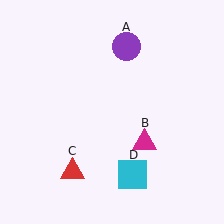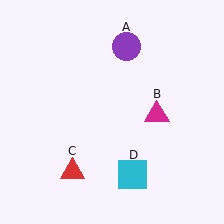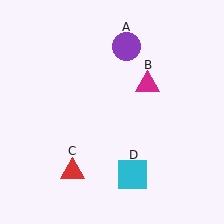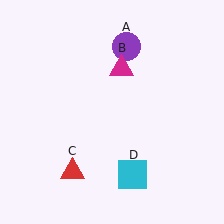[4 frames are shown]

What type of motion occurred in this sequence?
The magenta triangle (object B) rotated counterclockwise around the center of the scene.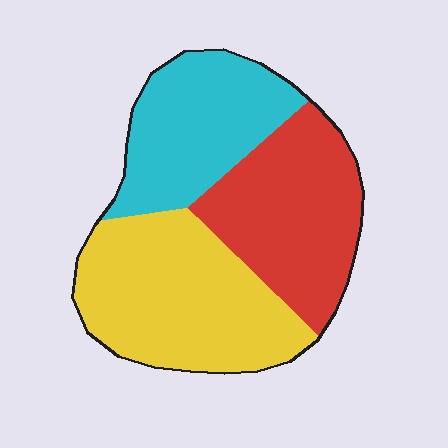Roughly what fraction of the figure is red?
Red covers about 35% of the figure.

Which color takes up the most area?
Yellow, at roughly 40%.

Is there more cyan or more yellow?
Yellow.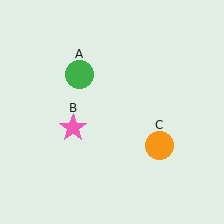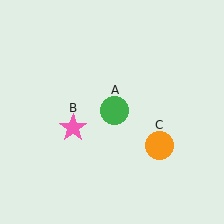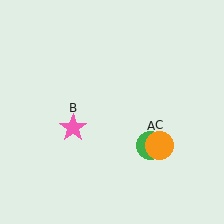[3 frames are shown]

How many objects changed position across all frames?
1 object changed position: green circle (object A).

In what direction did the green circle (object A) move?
The green circle (object A) moved down and to the right.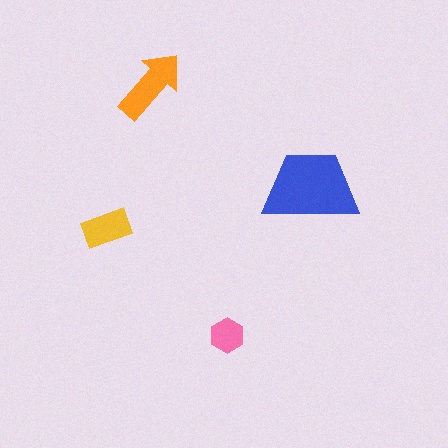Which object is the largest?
The blue trapezoid.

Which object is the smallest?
The pink hexagon.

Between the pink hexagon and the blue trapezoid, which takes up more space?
The blue trapezoid.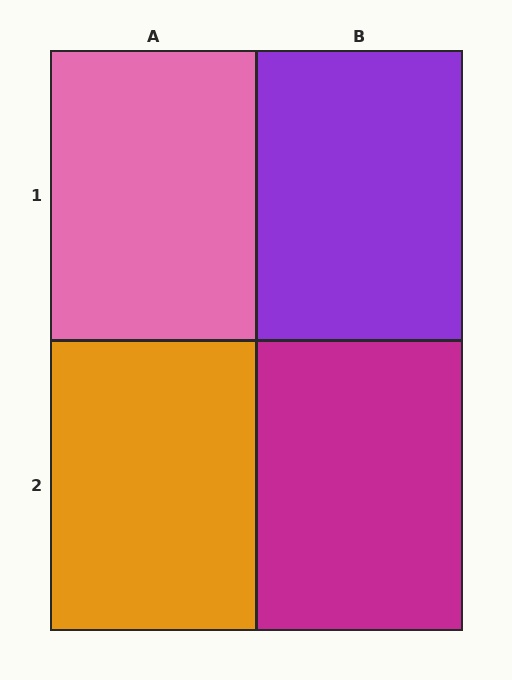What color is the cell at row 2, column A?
Orange.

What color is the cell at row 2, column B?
Magenta.